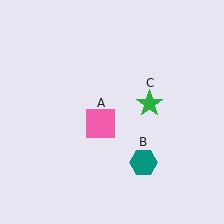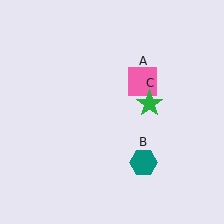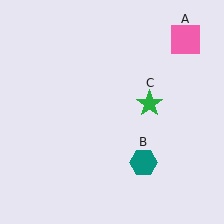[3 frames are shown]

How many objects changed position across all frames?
1 object changed position: pink square (object A).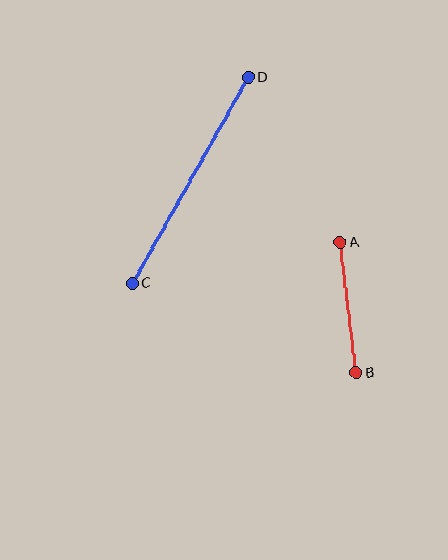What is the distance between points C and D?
The distance is approximately 236 pixels.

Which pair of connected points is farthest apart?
Points C and D are farthest apart.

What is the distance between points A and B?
The distance is approximately 131 pixels.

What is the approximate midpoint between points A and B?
The midpoint is at approximately (348, 308) pixels.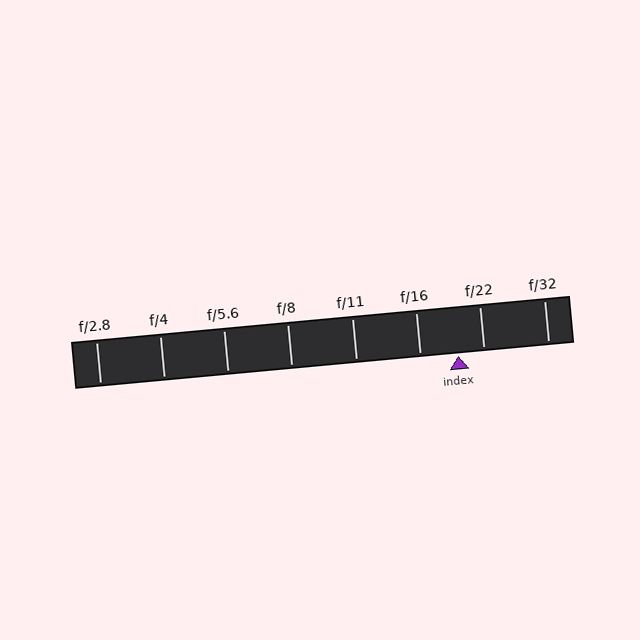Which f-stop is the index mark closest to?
The index mark is closest to f/22.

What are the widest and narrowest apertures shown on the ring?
The widest aperture shown is f/2.8 and the narrowest is f/32.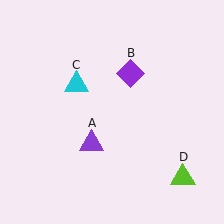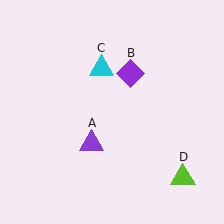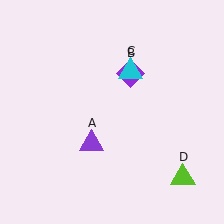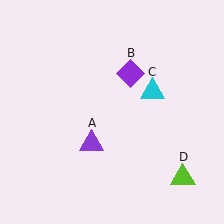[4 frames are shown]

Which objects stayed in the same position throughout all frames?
Purple triangle (object A) and purple diamond (object B) and lime triangle (object D) remained stationary.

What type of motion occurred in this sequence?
The cyan triangle (object C) rotated clockwise around the center of the scene.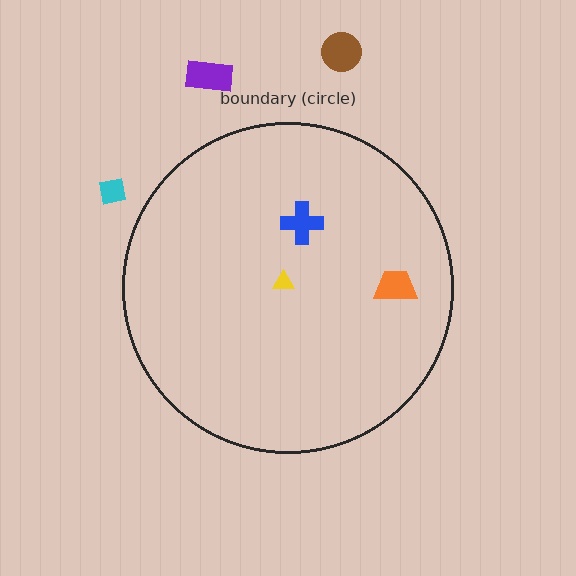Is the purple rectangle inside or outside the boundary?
Outside.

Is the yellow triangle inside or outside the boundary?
Inside.